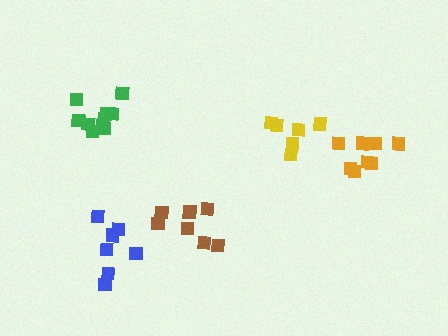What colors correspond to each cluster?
The clusters are colored: yellow, blue, orange, green, brown.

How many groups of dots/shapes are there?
There are 5 groups.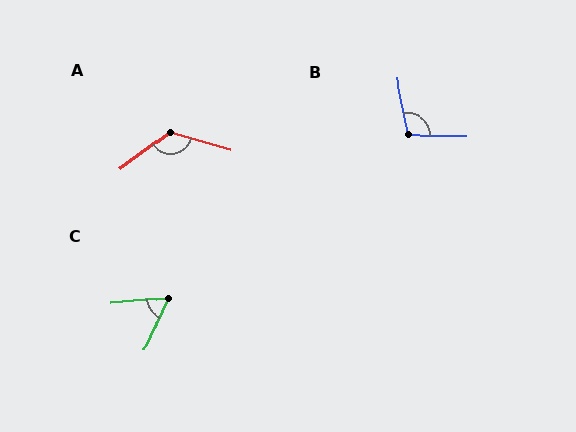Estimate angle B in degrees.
Approximately 102 degrees.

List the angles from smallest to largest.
C (60°), B (102°), A (127°).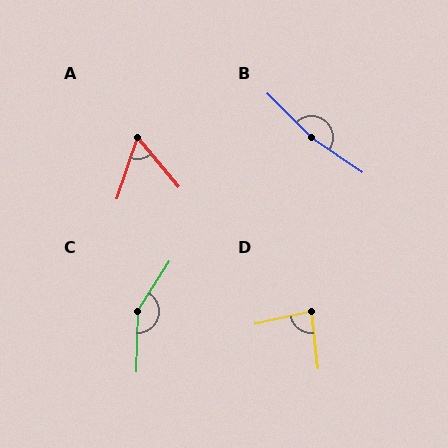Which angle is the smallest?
A, at approximately 59 degrees.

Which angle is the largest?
B, at approximately 169 degrees.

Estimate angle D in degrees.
Approximately 84 degrees.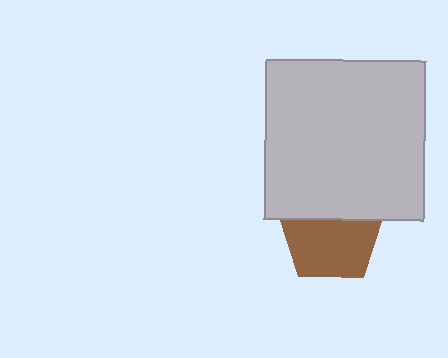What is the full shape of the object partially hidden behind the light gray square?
The partially hidden object is a brown pentagon.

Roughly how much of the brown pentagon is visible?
About half of it is visible (roughly 64%).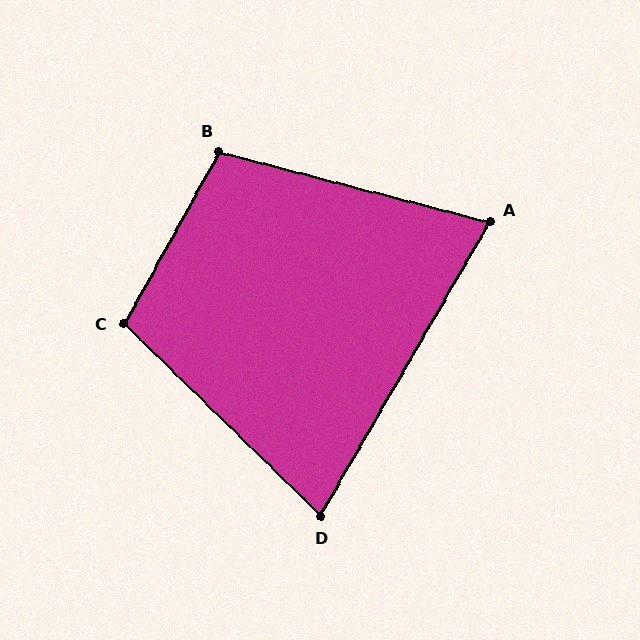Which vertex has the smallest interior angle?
A, at approximately 75 degrees.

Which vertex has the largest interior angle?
C, at approximately 105 degrees.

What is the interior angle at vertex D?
Approximately 76 degrees (acute).